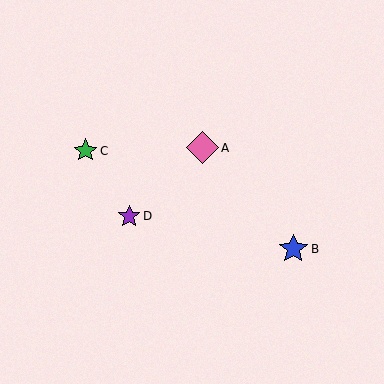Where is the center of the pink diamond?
The center of the pink diamond is at (203, 148).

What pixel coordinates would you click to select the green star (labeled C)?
Click at (86, 151) to select the green star C.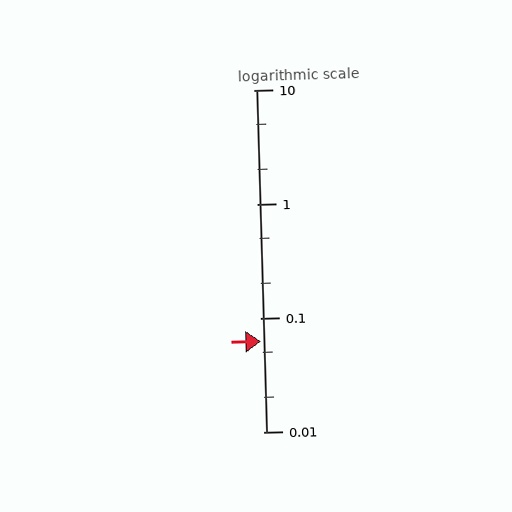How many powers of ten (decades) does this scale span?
The scale spans 3 decades, from 0.01 to 10.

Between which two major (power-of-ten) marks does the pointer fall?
The pointer is between 0.01 and 0.1.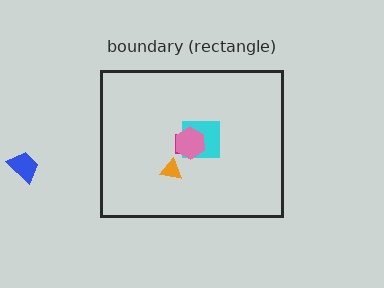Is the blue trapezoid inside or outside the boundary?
Outside.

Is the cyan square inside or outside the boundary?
Inside.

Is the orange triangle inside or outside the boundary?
Inside.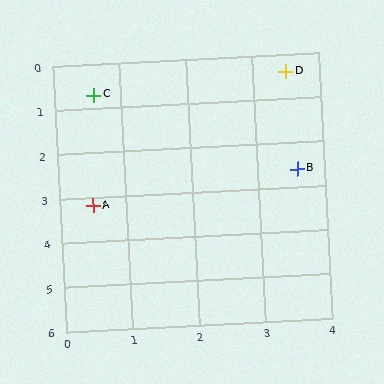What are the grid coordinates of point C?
Point C is at approximately (0.6, 0.7).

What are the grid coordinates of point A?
Point A is at approximately (0.5, 3.2).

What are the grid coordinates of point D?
Point D is at approximately (3.5, 0.4).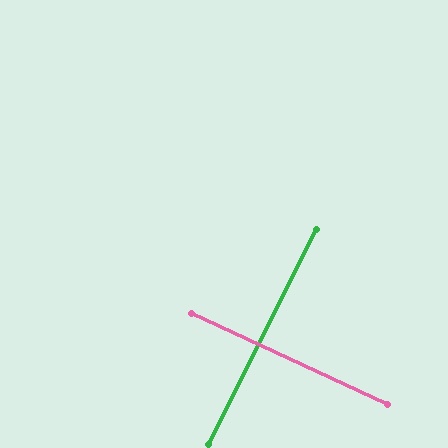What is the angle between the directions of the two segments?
Approximately 89 degrees.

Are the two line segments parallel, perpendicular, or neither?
Perpendicular — they meet at approximately 89°.